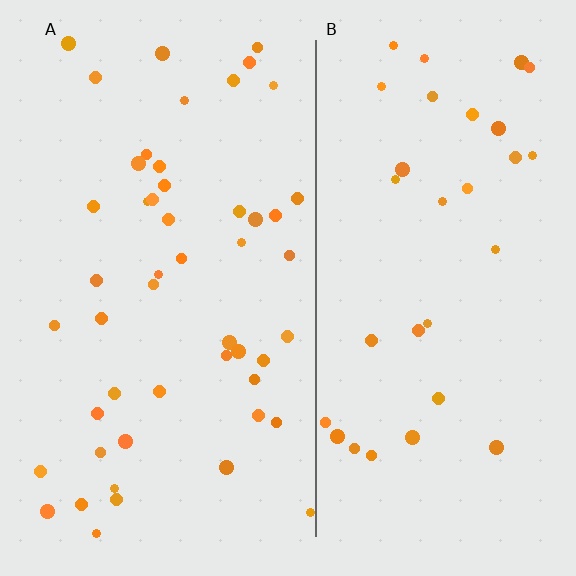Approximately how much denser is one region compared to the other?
Approximately 1.6× — region A over region B.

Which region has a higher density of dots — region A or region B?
A (the left).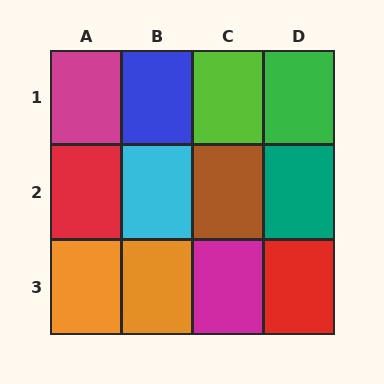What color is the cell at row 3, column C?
Magenta.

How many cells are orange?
2 cells are orange.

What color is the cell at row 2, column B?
Cyan.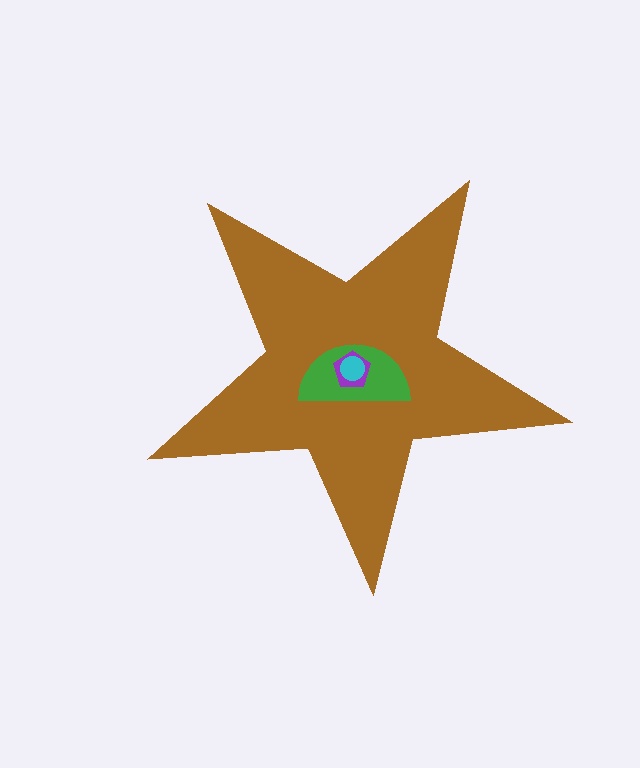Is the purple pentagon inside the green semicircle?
Yes.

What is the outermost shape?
The brown star.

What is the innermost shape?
The cyan circle.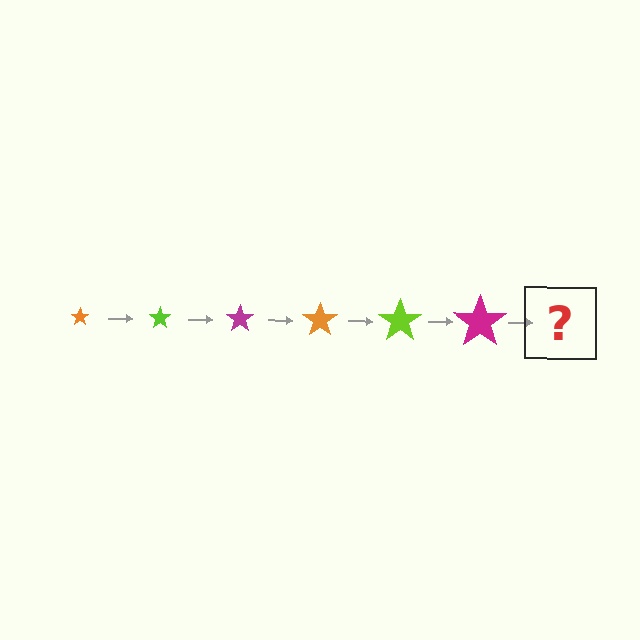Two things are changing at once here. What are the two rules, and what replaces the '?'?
The two rules are that the star grows larger each step and the color cycles through orange, lime, and magenta. The '?' should be an orange star, larger than the previous one.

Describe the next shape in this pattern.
It should be an orange star, larger than the previous one.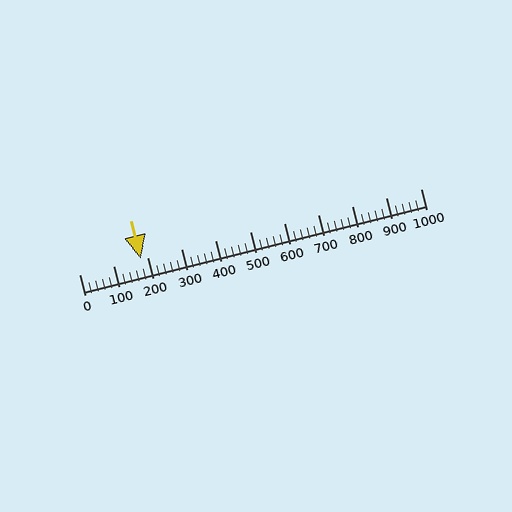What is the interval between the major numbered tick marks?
The major tick marks are spaced 100 units apart.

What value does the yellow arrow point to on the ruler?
The yellow arrow points to approximately 180.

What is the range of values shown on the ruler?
The ruler shows values from 0 to 1000.